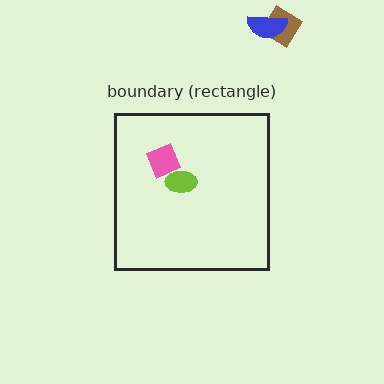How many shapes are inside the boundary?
2 inside, 2 outside.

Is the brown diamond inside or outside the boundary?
Outside.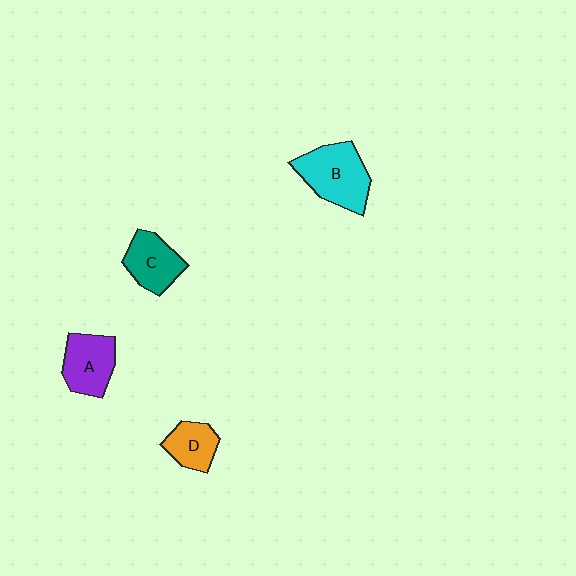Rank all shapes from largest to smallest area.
From largest to smallest: B (cyan), A (purple), C (teal), D (orange).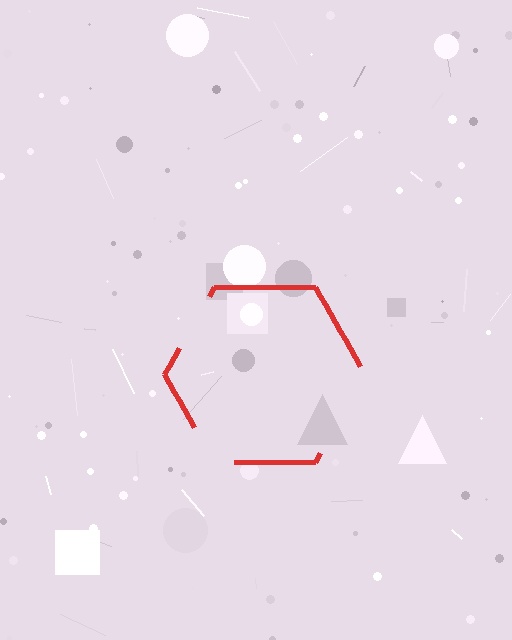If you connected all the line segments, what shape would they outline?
They would outline a hexagon.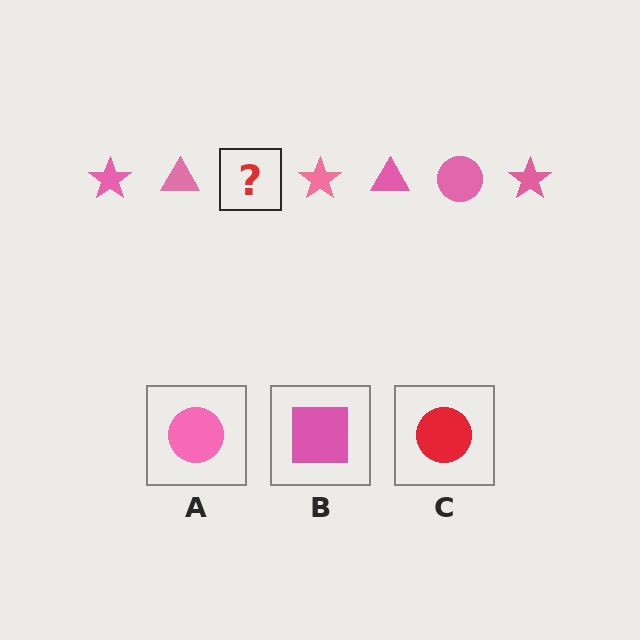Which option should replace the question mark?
Option A.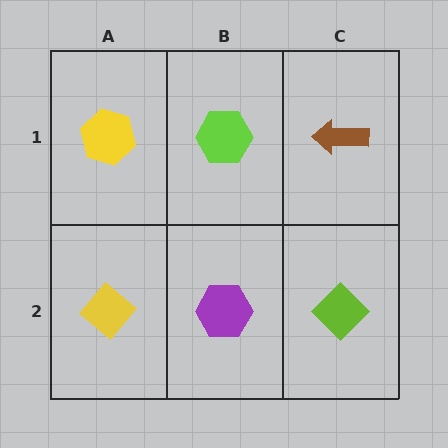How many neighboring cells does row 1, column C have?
2.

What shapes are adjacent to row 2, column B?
A lime hexagon (row 1, column B), a yellow diamond (row 2, column A), a lime diamond (row 2, column C).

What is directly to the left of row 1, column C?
A lime hexagon.